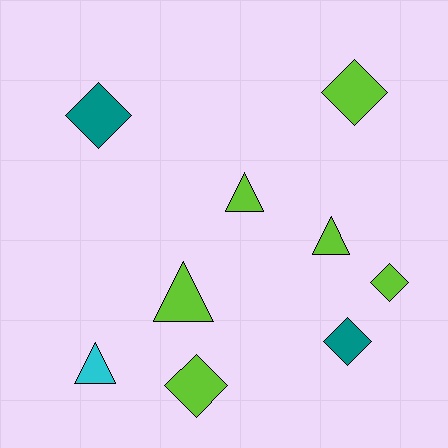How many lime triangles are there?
There are 3 lime triangles.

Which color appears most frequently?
Lime, with 6 objects.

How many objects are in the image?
There are 9 objects.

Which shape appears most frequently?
Diamond, with 5 objects.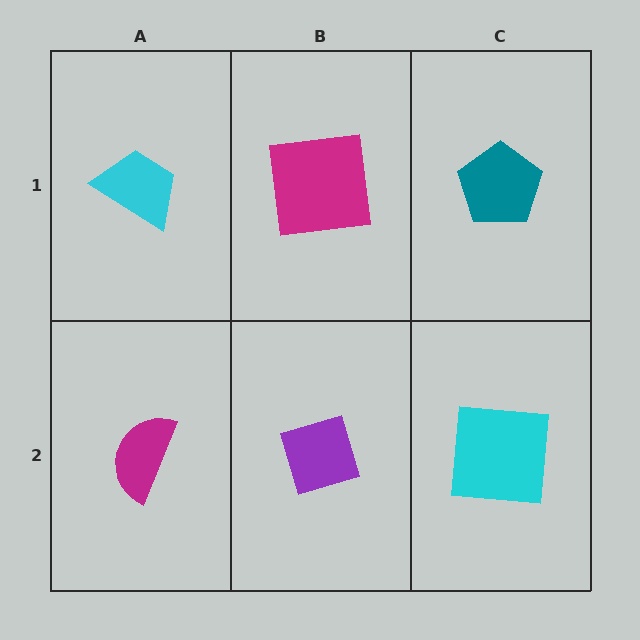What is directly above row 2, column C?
A teal pentagon.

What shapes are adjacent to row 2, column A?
A cyan trapezoid (row 1, column A), a purple diamond (row 2, column B).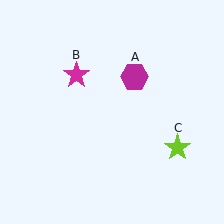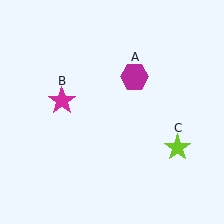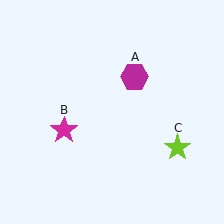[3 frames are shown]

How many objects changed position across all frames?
1 object changed position: magenta star (object B).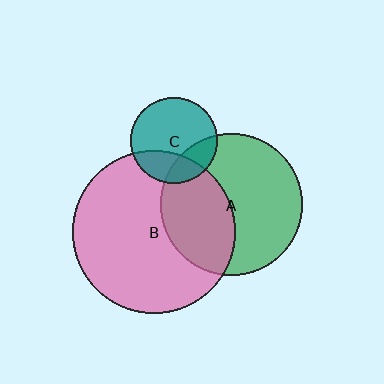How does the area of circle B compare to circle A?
Approximately 1.3 times.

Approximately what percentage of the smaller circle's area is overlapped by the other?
Approximately 40%.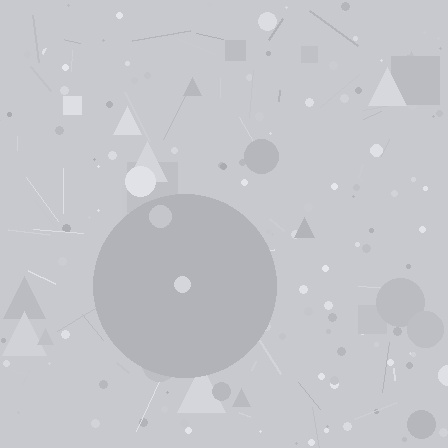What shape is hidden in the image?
A circle is hidden in the image.